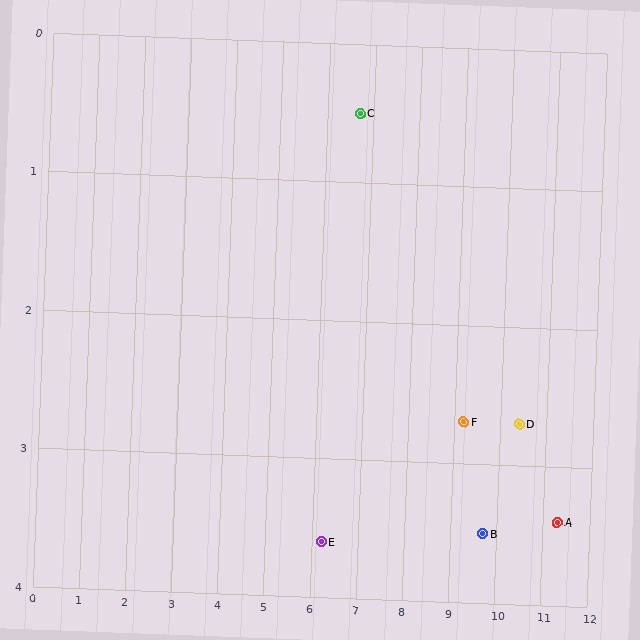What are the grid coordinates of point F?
Point F is at approximately (9.2, 2.7).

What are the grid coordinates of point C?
Point C is at approximately (6.7, 0.5).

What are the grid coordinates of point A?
Point A is at approximately (11.3, 3.4).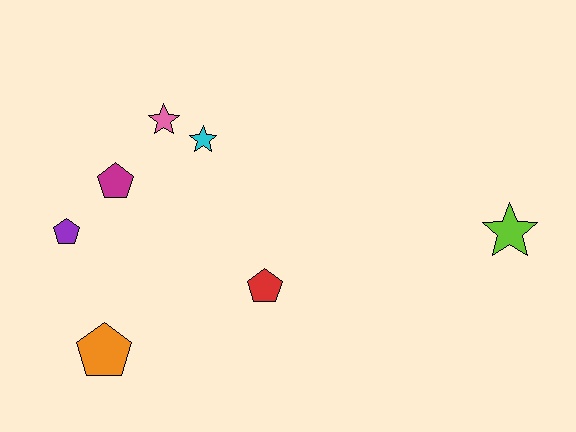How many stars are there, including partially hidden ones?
There are 3 stars.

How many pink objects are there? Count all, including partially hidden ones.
There is 1 pink object.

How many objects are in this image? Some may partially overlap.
There are 7 objects.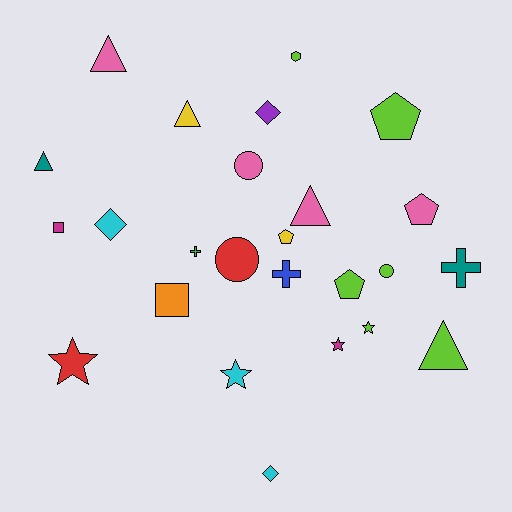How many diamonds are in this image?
There are 3 diamonds.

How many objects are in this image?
There are 25 objects.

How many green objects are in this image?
There is 1 green object.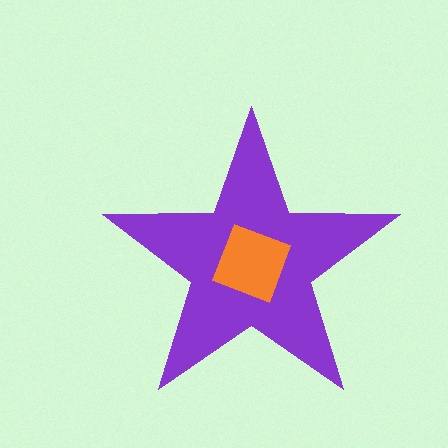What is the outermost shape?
The purple star.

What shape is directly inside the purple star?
The orange diamond.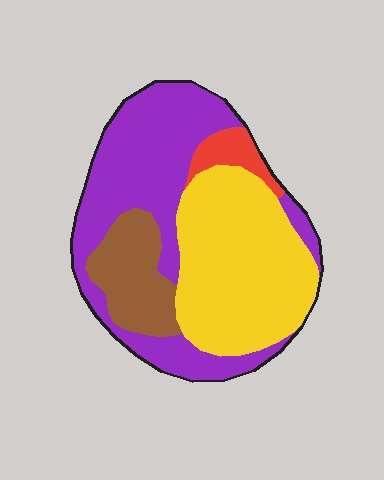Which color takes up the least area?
Red, at roughly 5%.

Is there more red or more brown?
Brown.